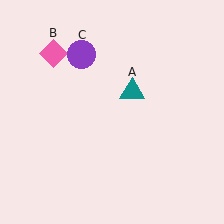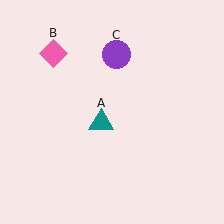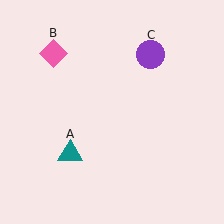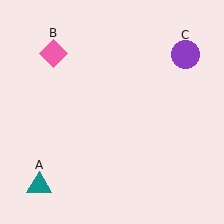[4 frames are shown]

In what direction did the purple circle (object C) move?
The purple circle (object C) moved right.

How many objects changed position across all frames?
2 objects changed position: teal triangle (object A), purple circle (object C).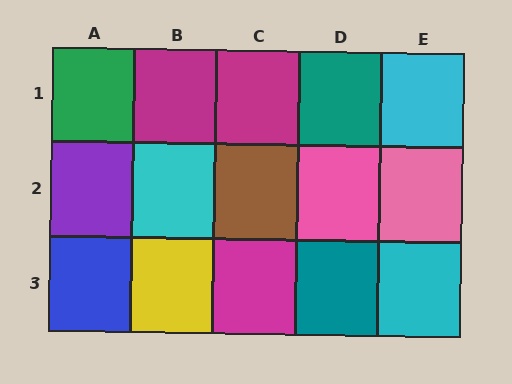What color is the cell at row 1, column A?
Green.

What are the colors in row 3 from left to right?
Blue, yellow, magenta, teal, cyan.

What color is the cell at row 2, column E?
Pink.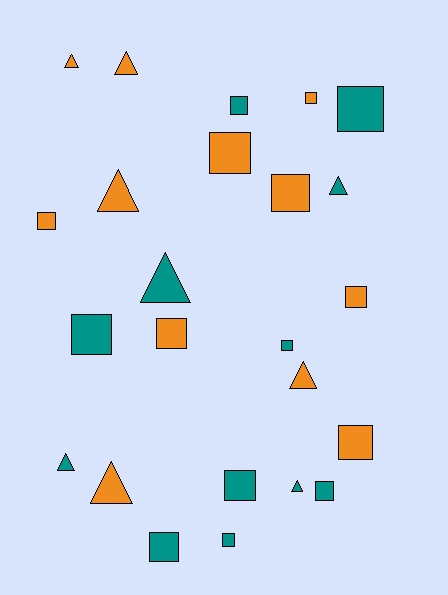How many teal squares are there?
There are 8 teal squares.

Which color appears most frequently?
Orange, with 12 objects.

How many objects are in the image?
There are 24 objects.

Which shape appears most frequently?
Square, with 15 objects.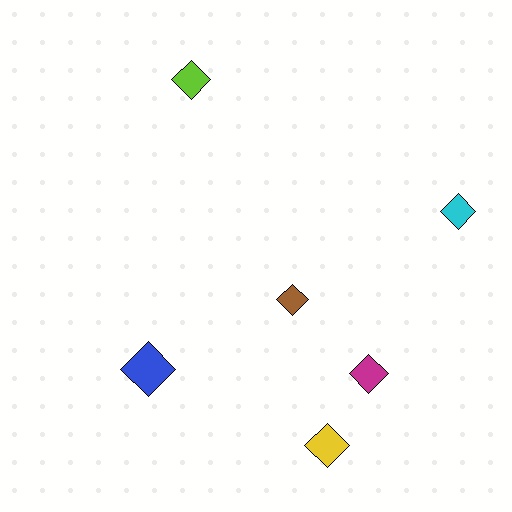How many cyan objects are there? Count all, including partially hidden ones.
There is 1 cyan object.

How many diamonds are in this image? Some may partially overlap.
There are 6 diamonds.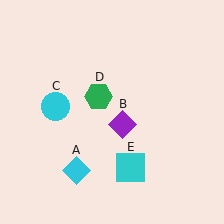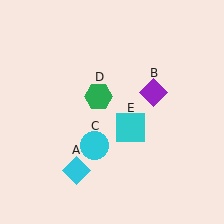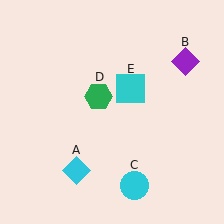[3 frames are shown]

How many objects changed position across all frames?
3 objects changed position: purple diamond (object B), cyan circle (object C), cyan square (object E).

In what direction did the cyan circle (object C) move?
The cyan circle (object C) moved down and to the right.